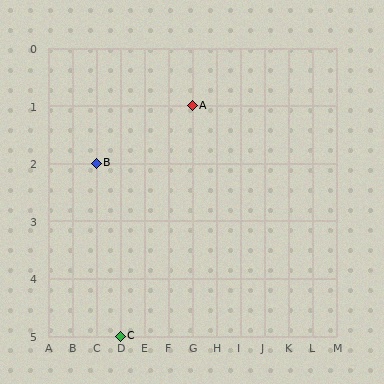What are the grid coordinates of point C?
Point C is at grid coordinates (D, 5).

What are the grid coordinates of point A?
Point A is at grid coordinates (G, 1).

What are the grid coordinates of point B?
Point B is at grid coordinates (C, 2).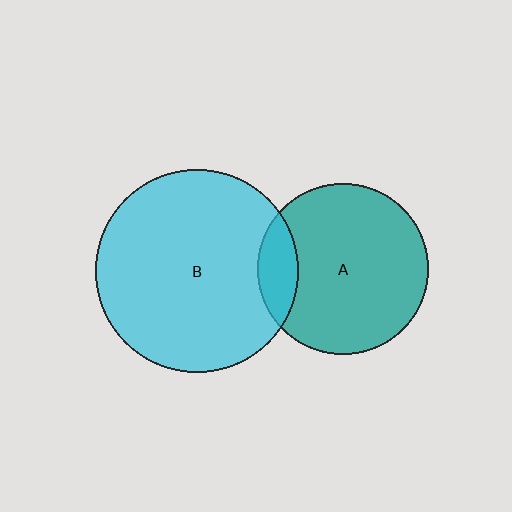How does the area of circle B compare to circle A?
Approximately 1.4 times.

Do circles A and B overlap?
Yes.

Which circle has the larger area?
Circle B (cyan).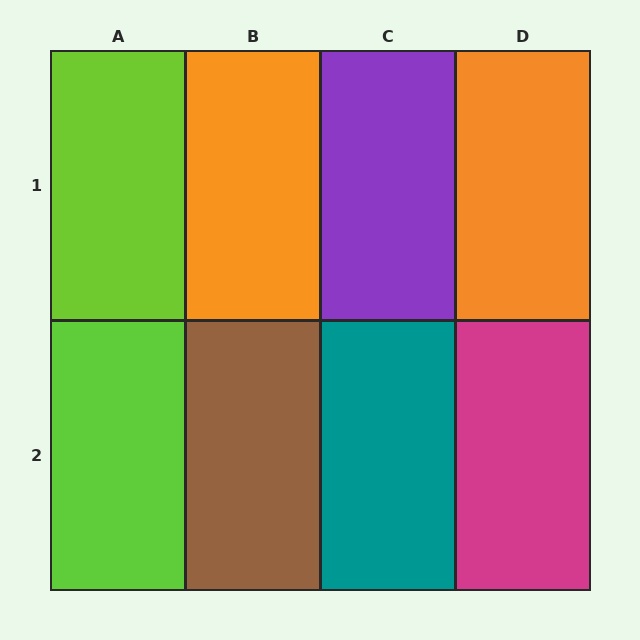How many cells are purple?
1 cell is purple.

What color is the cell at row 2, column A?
Lime.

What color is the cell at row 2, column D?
Magenta.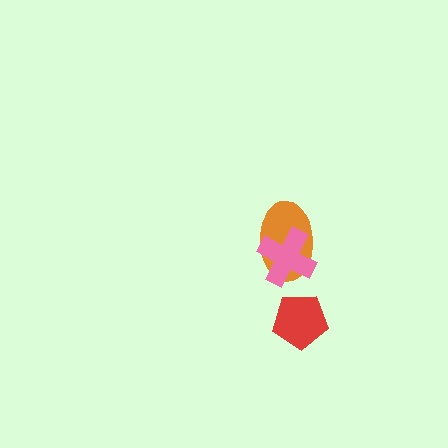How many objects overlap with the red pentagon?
0 objects overlap with the red pentagon.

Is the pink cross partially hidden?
No, no other shape covers it.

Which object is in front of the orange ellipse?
The pink cross is in front of the orange ellipse.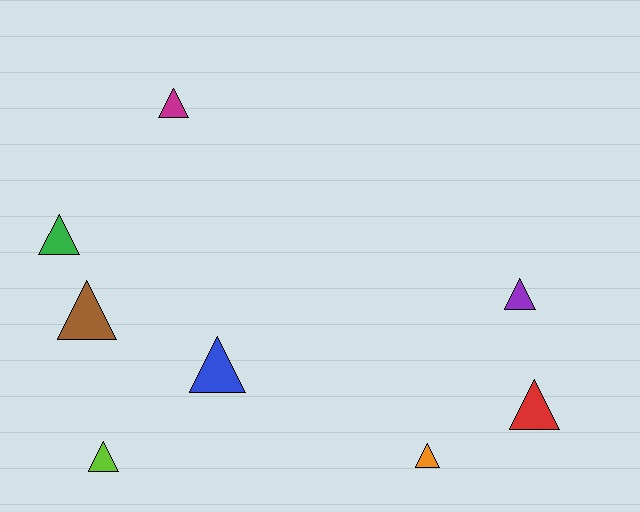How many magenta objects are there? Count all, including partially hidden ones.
There is 1 magenta object.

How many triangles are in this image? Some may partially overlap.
There are 8 triangles.